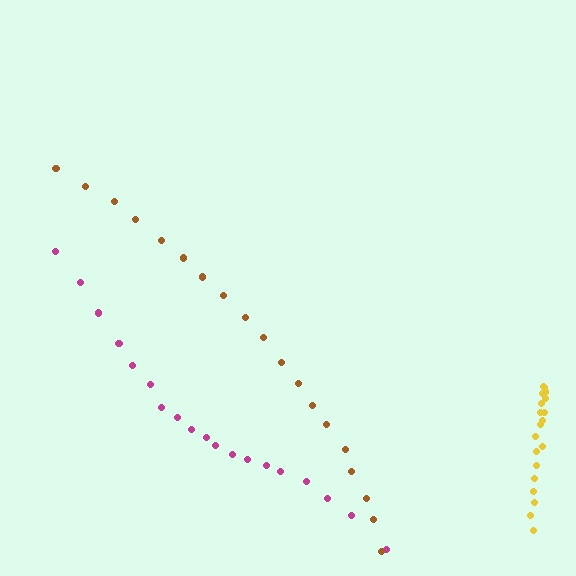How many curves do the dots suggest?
There are 3 distinct paths.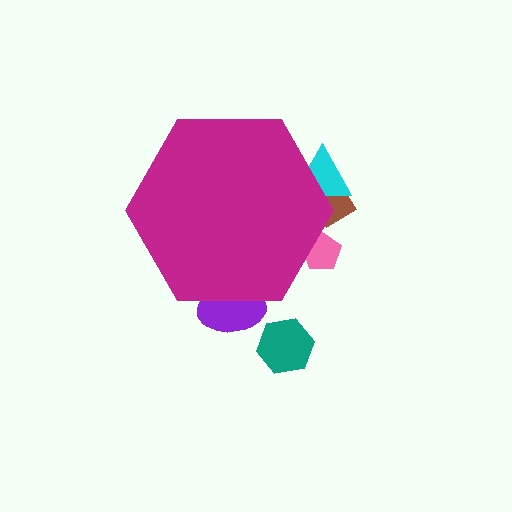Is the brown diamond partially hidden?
Yes, the brown diamond is partially hidden behind the magenta hexagon.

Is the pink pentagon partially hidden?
Yes, the pink pentagon is partially hidden behind the magenta hexagon.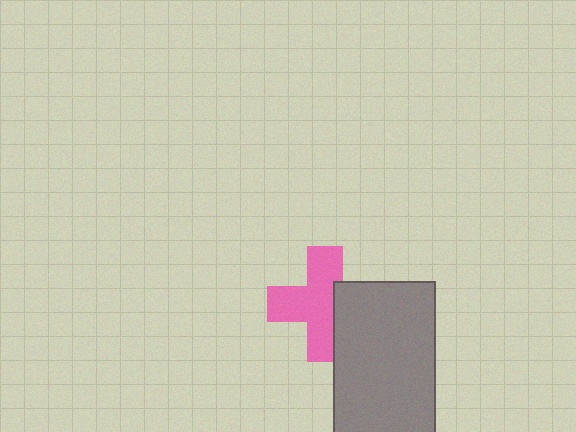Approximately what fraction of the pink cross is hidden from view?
Roughly 32% of the pink cross is hidden behind the gray rectangle.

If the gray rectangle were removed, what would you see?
You would see the complete pink cross.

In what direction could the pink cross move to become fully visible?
The pink cross could move left. That would shift it out from behind the gray rectangle entirely.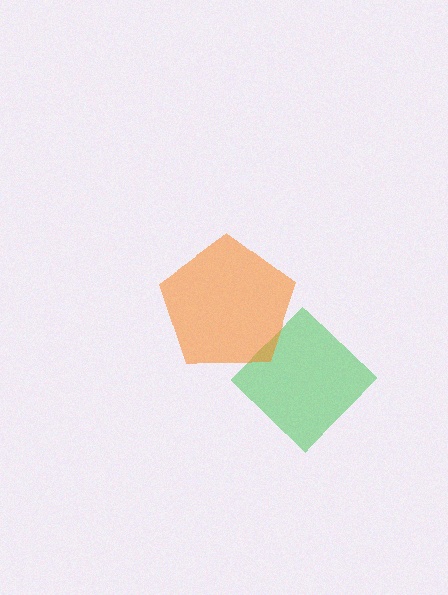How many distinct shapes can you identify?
There are 2 distinct shapes: a green diamond, an orange pentagon.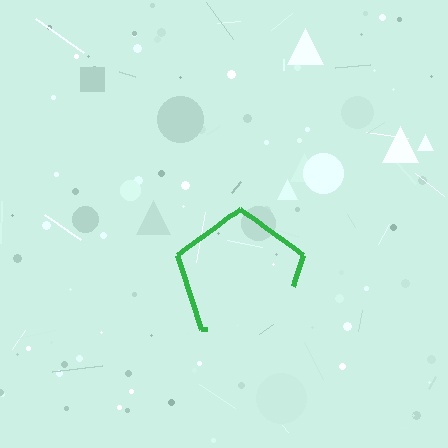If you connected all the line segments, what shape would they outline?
They would outline a pentagon.